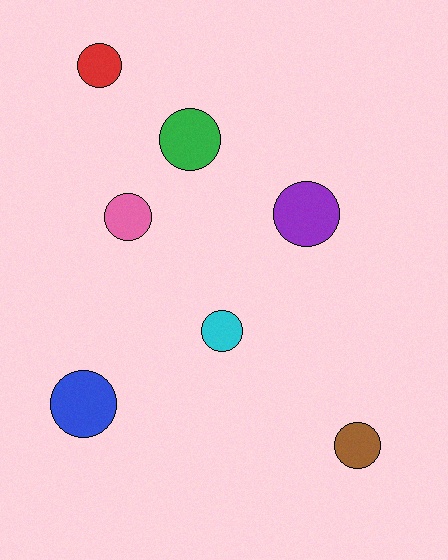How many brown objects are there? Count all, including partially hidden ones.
There is 1 brown object.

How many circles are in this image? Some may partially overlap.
There are 7 circles.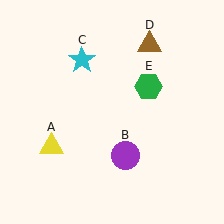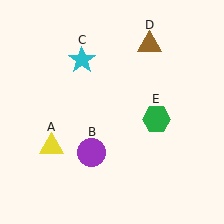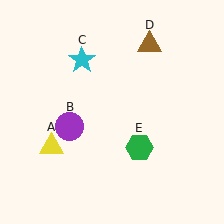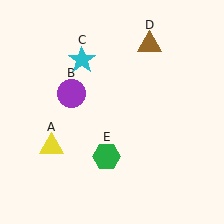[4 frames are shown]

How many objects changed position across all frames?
2 objects changed position: purple circle (object B), green hexagon (object E).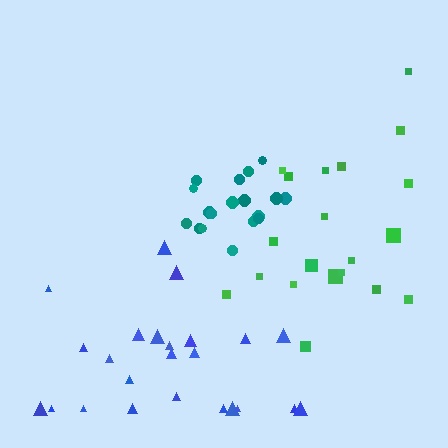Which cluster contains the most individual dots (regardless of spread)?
Blue (24).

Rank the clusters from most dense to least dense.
teal, blue, green.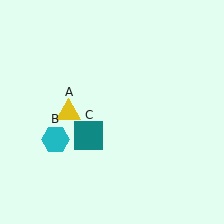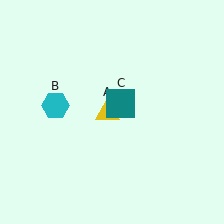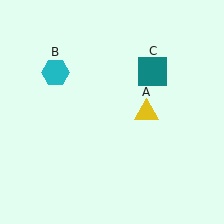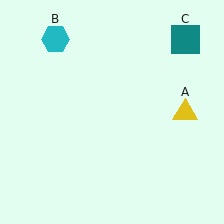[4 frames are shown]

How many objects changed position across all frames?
3 objects changed position: yellow triangle (object A), cyan hexagon (object B), teal square (object C).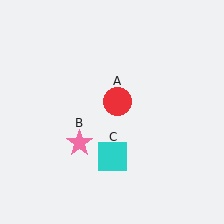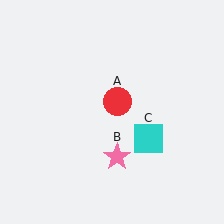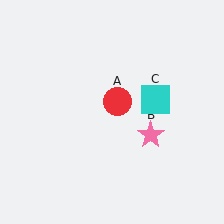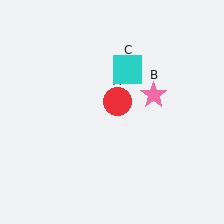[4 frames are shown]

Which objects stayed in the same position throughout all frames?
Red circle (object A) remained stationary.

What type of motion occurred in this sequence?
The pink star (object B), cyan square (object C) rotated counterclockwise around the center of the scene.